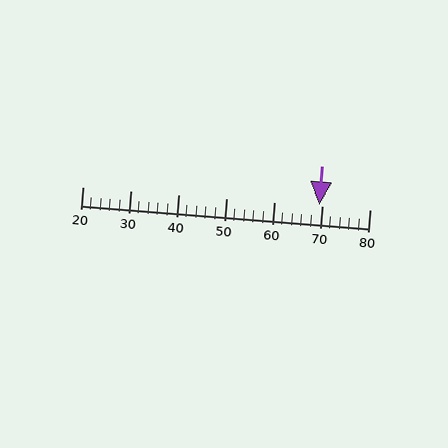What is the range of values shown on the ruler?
The ruler shows values from 20 to 80.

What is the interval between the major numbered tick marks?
The major tick marks are spaced 10 units apart.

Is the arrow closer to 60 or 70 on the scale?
The arrow is closer to 70.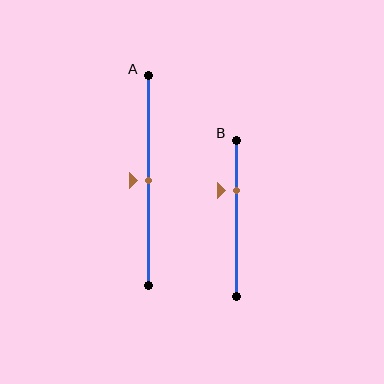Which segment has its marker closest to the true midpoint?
Segment A has its marker closest to the true midpoint.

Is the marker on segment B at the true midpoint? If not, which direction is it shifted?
No, the marker on segment B is shifted upward by about 18% of the segment length.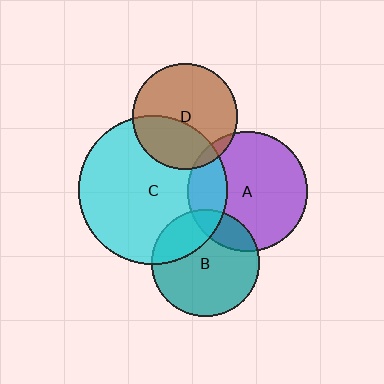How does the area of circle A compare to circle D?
Approximately 1.3 times.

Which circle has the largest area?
Circle C (cyan).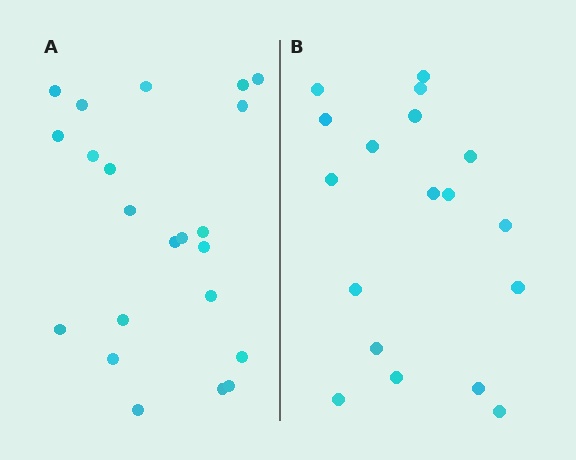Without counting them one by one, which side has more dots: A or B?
Region A (the left region) has more dots.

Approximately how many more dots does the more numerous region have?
Region A has about 4 more dots than region B.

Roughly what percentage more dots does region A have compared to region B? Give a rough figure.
About 20% more.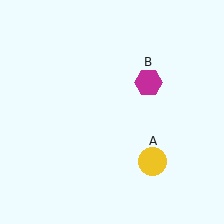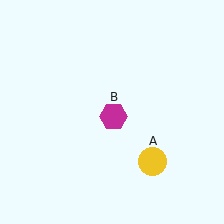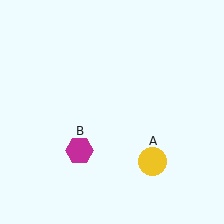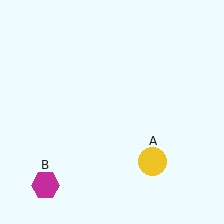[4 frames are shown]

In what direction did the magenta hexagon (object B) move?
The magenta hexagon (object B) moved down and to the left.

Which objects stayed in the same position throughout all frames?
Yellow circle (object A) remained stationary.